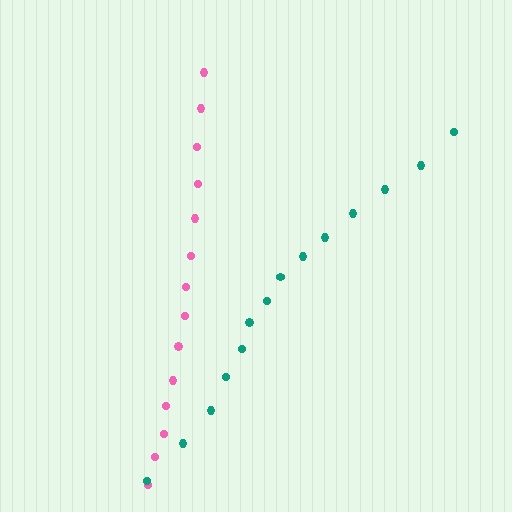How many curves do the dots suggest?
There are 2 distinct paths.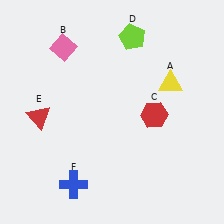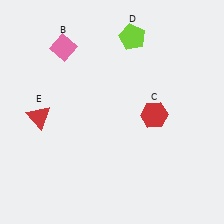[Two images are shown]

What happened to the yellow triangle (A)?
The yellow triangle (A) was removed in Image 2. It was in the top-right area of Image 1.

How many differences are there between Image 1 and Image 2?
There are 2 differences between the two images.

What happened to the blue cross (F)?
The blue cross (F) was removed in Image 2. It was in the bottom-left area of Image 1.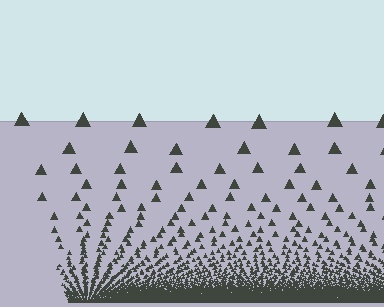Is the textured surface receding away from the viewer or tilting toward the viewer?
The surface appears to tilt toward the viewer. Texture elements get larger and sparser toward the top.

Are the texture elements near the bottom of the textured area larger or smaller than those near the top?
Smaller. The gradient is inverted — elements near the bottom are smaller and denser.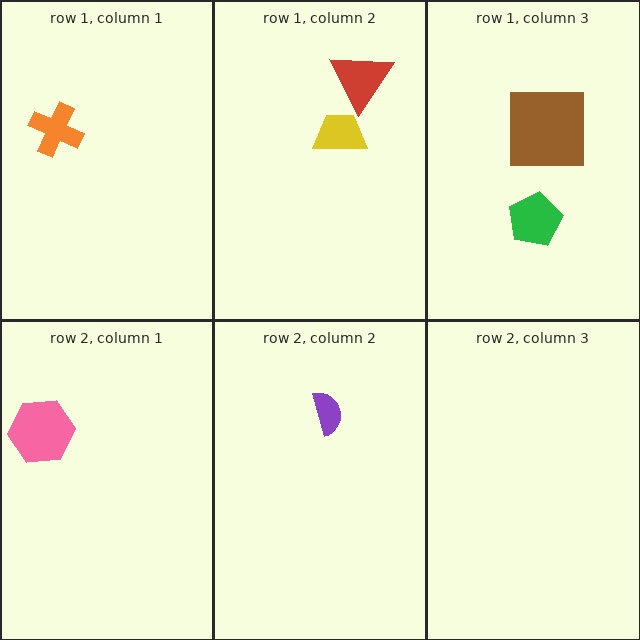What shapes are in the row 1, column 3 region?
The green pentagon, the brown square.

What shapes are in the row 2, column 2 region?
The purple semicircle.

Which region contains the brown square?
The row 1, column 3 region.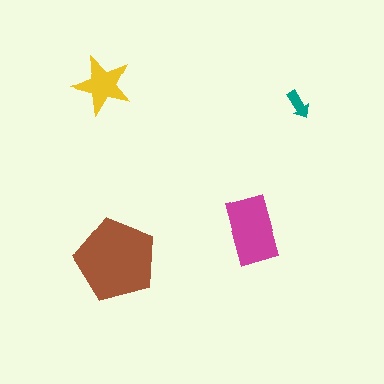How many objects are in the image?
There are 4 objects in the image.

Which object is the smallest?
The teal arrow.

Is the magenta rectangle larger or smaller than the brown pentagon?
Smaller.